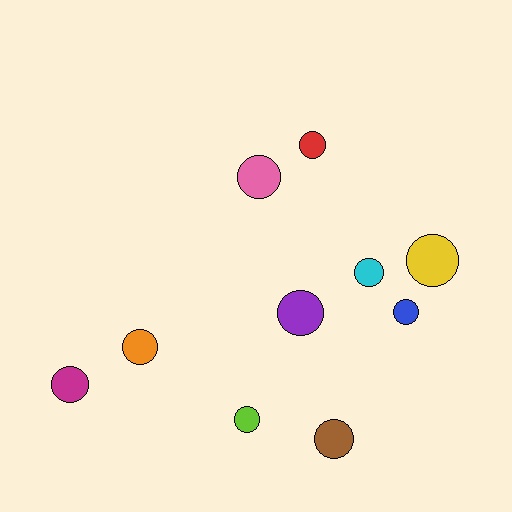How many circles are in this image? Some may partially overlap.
There are 10 circles.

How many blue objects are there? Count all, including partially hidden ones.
There is 1 blue object.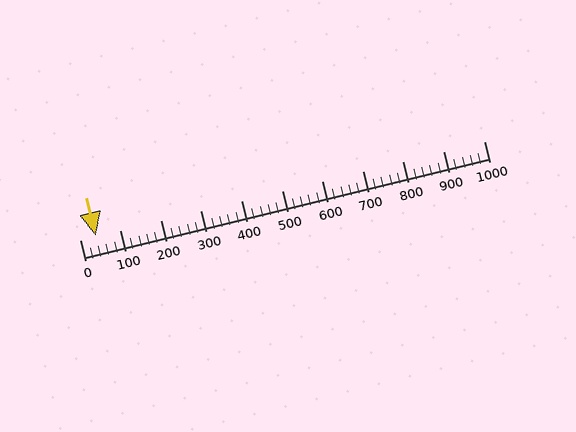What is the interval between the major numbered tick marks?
The major tick marks are spaced 100 units apart.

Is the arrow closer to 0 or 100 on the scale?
The arrow is closer to 0.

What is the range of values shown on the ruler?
The ruler shows values from 0 to 1000.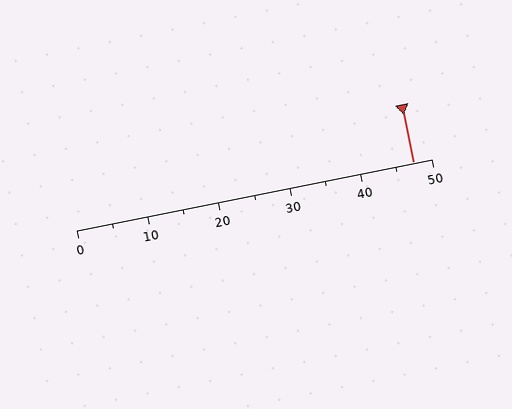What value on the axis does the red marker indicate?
The marker indicates approximately 47.5.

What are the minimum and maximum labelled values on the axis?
The axis runs from 0 to 50.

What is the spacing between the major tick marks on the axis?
The major ticks are spaced 10 apart.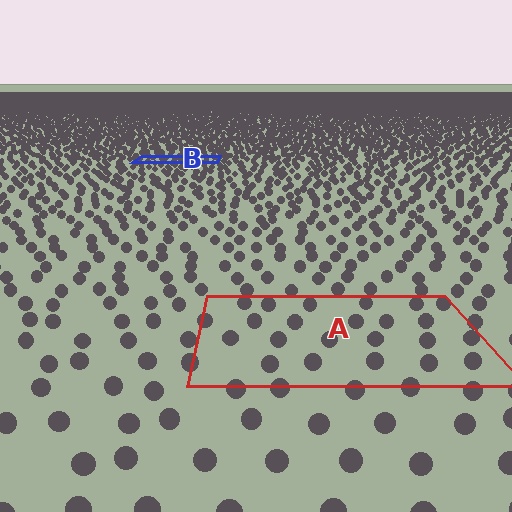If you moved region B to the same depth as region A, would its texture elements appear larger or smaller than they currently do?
They would appear larger. At a closer depth, the same texture elements are projected at a bigger on-screen size.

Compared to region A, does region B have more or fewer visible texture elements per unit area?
Region B has more texture elements per unit area — they are packed more densely because it is farther away.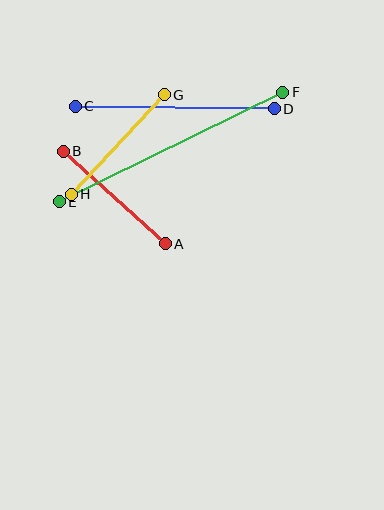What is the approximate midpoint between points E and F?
The midpoint is at approximately (171, 147) pixels.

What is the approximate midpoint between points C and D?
The midpoint is at approximately (175, 108) pixels.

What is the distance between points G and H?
The distance is approximately 136 pixels.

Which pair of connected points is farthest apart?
Points E and F are farthest apart.